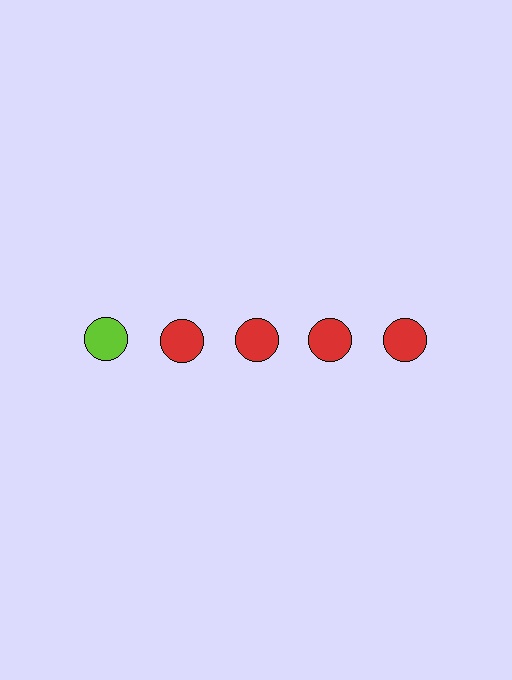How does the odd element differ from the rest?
It has a different color: lime instead of red.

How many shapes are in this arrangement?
There are 5 shapes arranged in a grid pattern.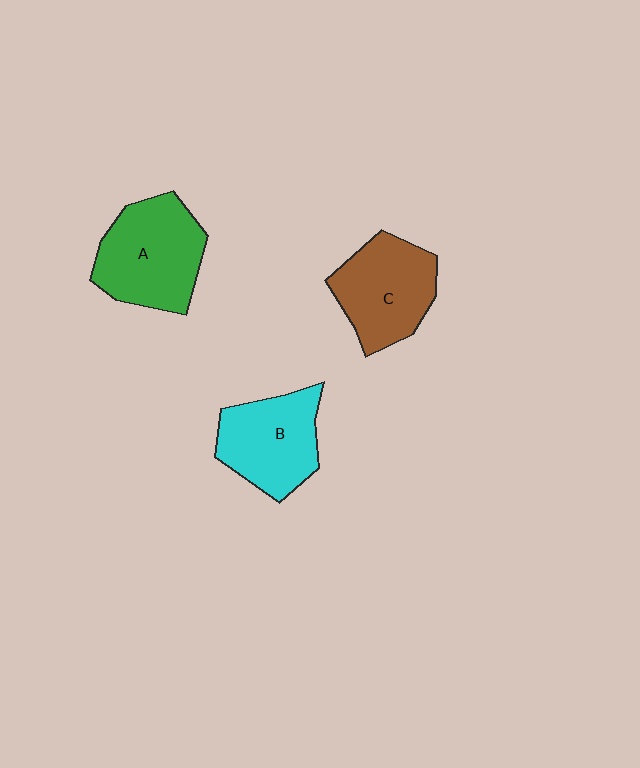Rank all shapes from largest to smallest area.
From largest to smallest: A (green), C (brown), B (cyan).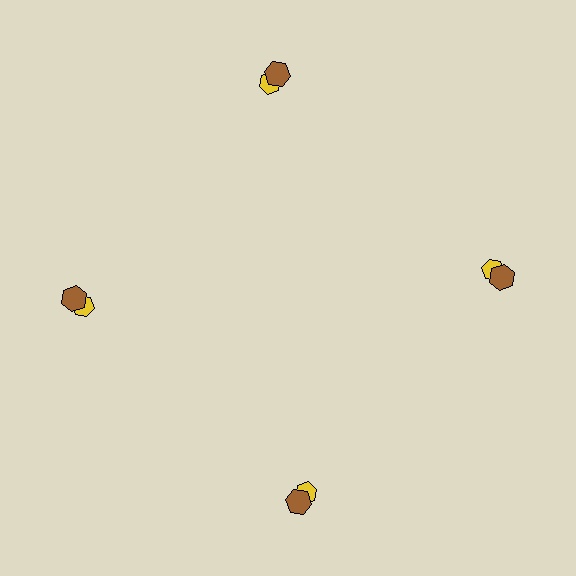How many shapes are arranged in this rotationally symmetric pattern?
There are 8 shapes, arranged in 4 groups of 2.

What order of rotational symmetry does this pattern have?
This pattern has 4-fold rotational symmetry.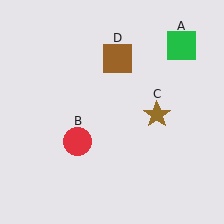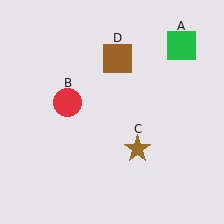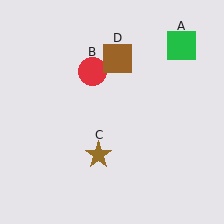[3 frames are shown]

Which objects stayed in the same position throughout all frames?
Green square (object A) and brown square (object D) remained stationary.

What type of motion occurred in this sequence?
The red circle (object B), brown star (object C) rotated clockwise around the center of the scene.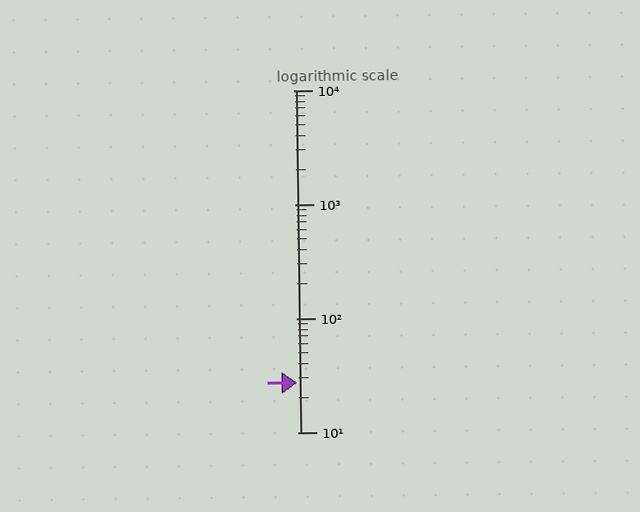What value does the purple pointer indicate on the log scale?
The pointer indicates approximately 27.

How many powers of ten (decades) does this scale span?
The scale spans 3 decades, from 10 to 10000.